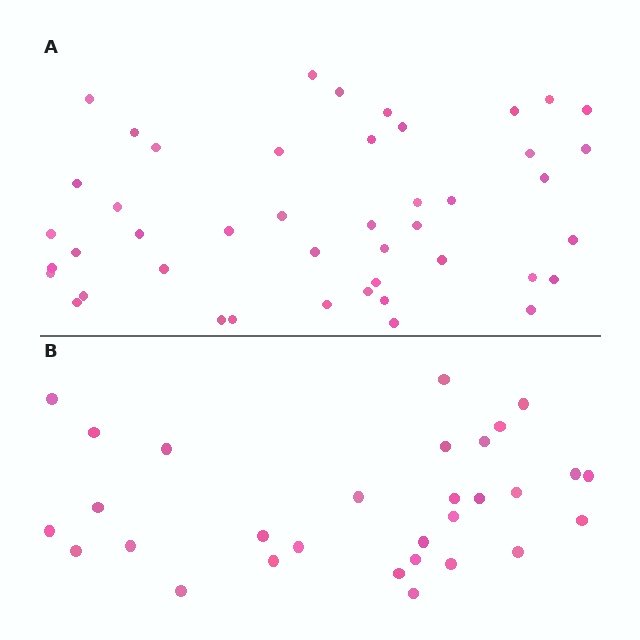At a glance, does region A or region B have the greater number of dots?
Region A (the top region) has more dots.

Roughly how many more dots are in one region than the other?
Region A has approximately 15 more dots than region B.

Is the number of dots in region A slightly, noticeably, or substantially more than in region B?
Region A has substantially more. The ratio is roughly 1.5 to 1.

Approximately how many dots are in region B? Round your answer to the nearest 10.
About 30 dots.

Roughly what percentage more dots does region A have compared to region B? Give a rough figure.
About 50% more.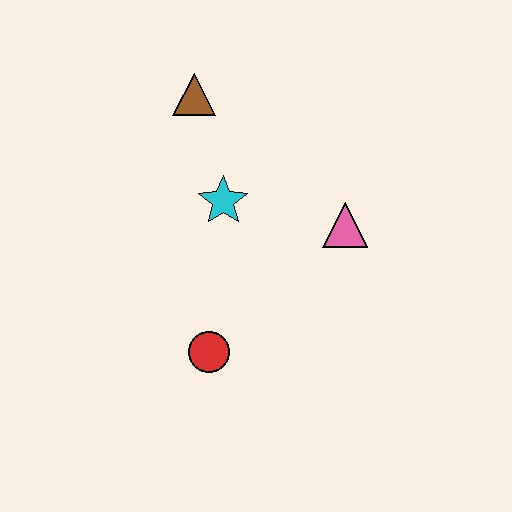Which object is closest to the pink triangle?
The cyan star is closest to the pink triangle.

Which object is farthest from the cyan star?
The red circle is farthest from the cyan star.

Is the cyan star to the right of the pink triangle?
No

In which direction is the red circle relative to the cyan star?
The red circle is below the cyan star.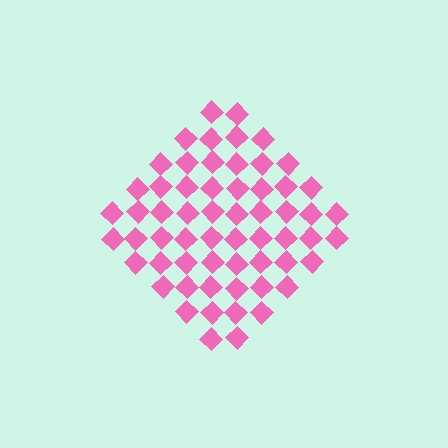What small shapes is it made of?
It is made of small diamonds.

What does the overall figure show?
The overall figure shows a diamond.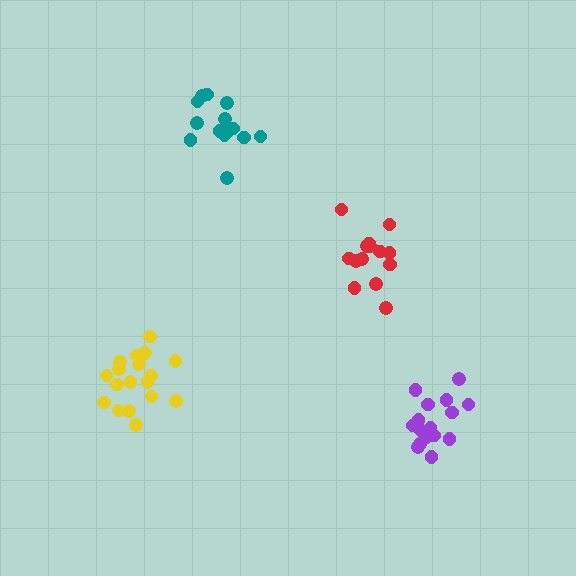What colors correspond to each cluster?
The clusters are colored: red, purple, yellow, teal.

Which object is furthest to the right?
The purple cluster is rightmost.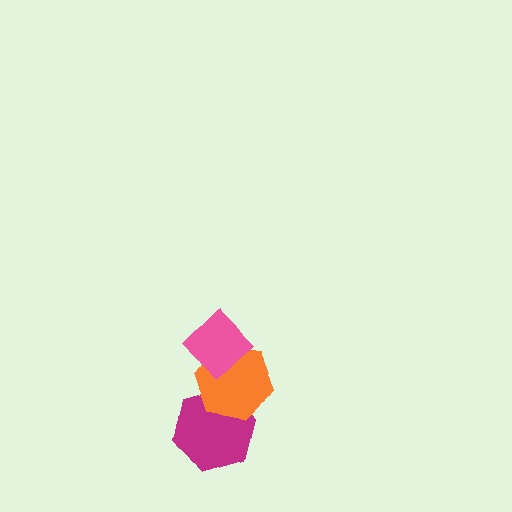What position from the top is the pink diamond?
The pink diamond is 1st from the top.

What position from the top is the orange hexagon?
The orange hexagon is 2nd from the top.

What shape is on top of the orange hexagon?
The pink diamond is on top of the orange hexagon.